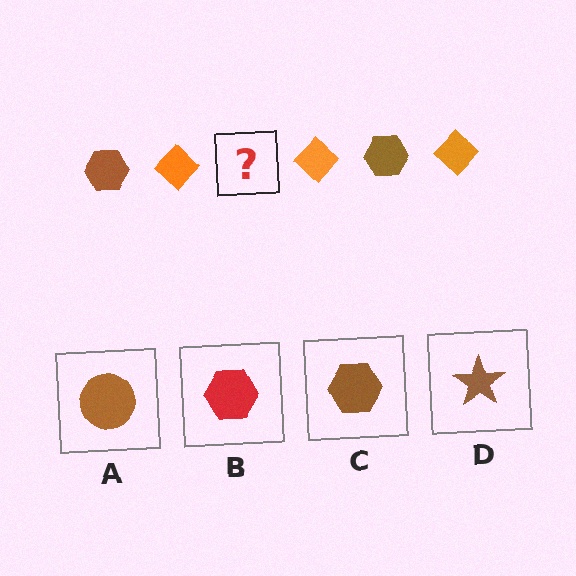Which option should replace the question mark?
Option C.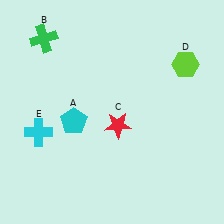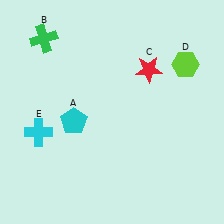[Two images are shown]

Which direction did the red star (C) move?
The red star (C) moved up.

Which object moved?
The red star (C) moved up.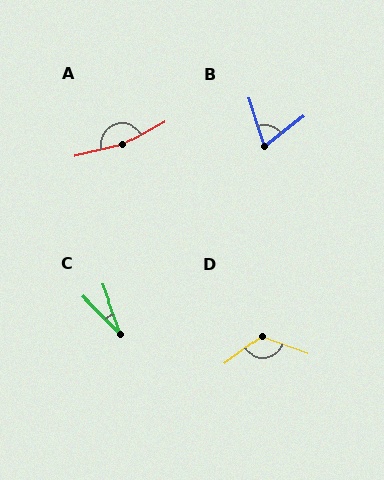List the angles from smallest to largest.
C (25°), B (70°), D (123°), A (164°).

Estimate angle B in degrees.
Approximately 70 degrees.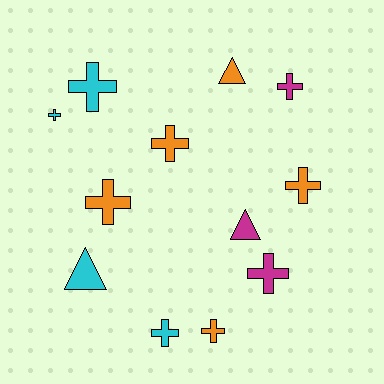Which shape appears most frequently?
Cross, with 9 objects.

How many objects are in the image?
There are 12 objects.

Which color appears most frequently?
Orange, with 5 objects.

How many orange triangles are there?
There is 1 orange triangle.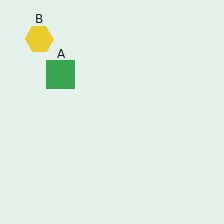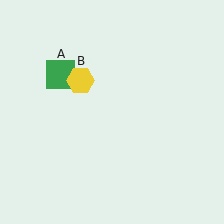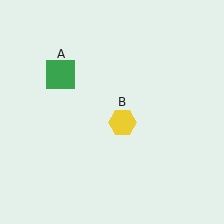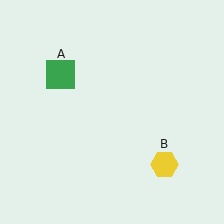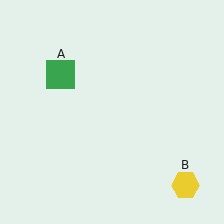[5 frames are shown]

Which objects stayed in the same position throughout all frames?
Green square (object A) remained stationary.